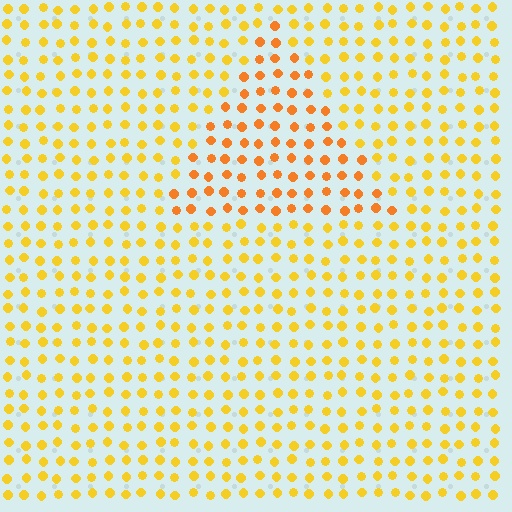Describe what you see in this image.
The image is filled with small yellow elements in a uniform arrangement. A triangle-shaped region is visible where the elements are tinted to a slightly different hue, forming a subtle color boundary.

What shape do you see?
I see a triangle.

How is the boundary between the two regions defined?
The boundary is defined purely by a slight shift in hue (about 23 degrees). Spacing, size, and orientation are identical on both sides.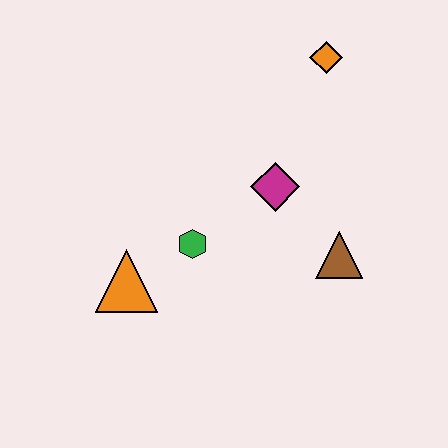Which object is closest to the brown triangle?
The magenta diamond is closest to the brown triangle.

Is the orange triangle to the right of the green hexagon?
No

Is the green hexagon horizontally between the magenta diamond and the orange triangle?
Yes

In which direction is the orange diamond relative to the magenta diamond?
The orange diamond is above the magenta diamond.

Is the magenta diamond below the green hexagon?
No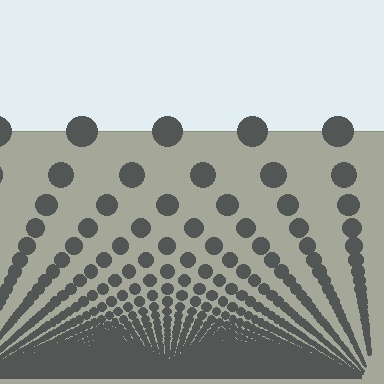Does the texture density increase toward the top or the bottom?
Density increases toward the bottom.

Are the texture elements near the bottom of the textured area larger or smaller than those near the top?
Smaller. The gradient is inverted — elements near the bottom are smaller and denser.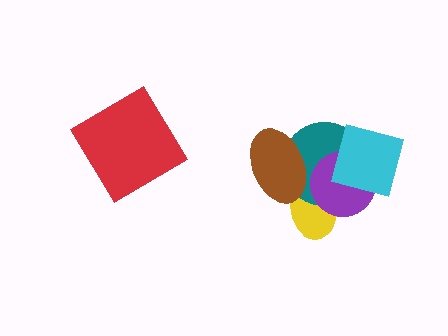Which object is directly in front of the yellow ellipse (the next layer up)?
The teal circle is directly in front of the yellow ellipse.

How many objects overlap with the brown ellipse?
2 objects overlap with the brown ellipse.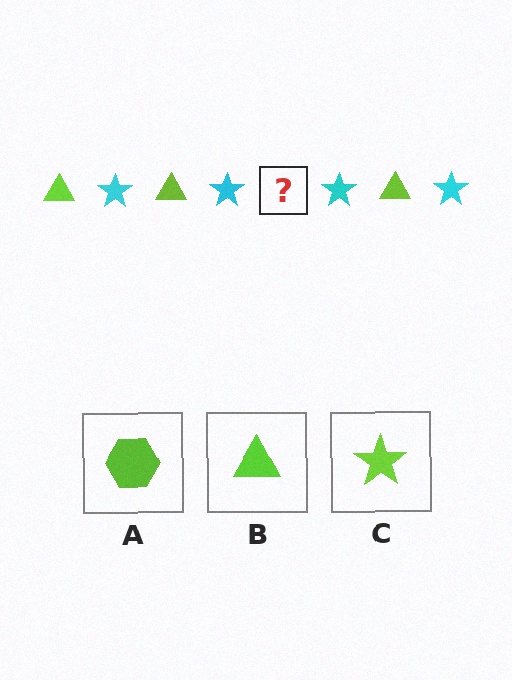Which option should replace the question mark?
Option B.